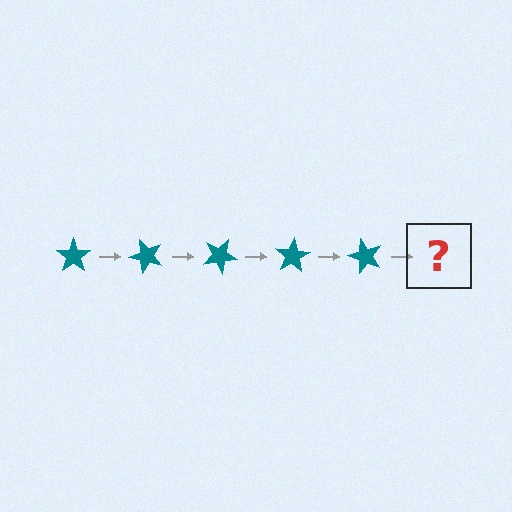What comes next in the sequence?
The next element should be a teal star rotated 250 degrees.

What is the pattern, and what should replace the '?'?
The pattern is that the star rotates 50 degrees each step. The '?' should be a teal star rotated 250 degrees.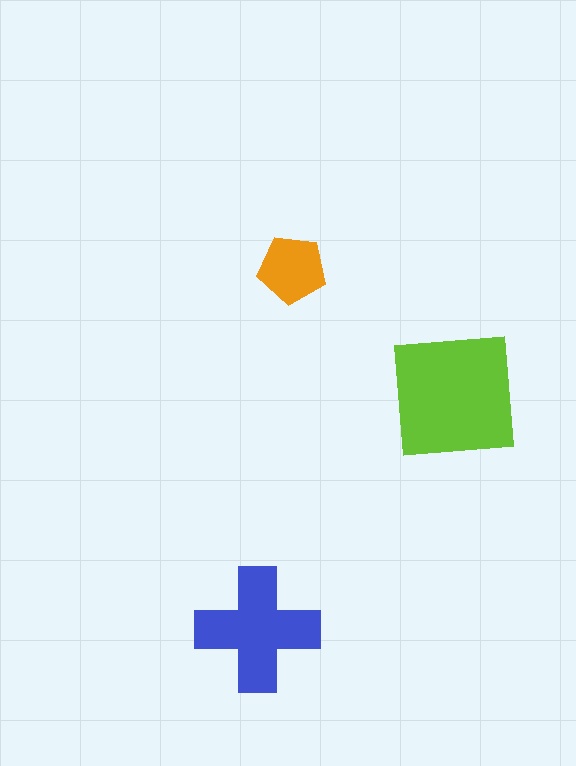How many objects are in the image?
There are 3 objects in the image.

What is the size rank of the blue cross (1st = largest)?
2nd.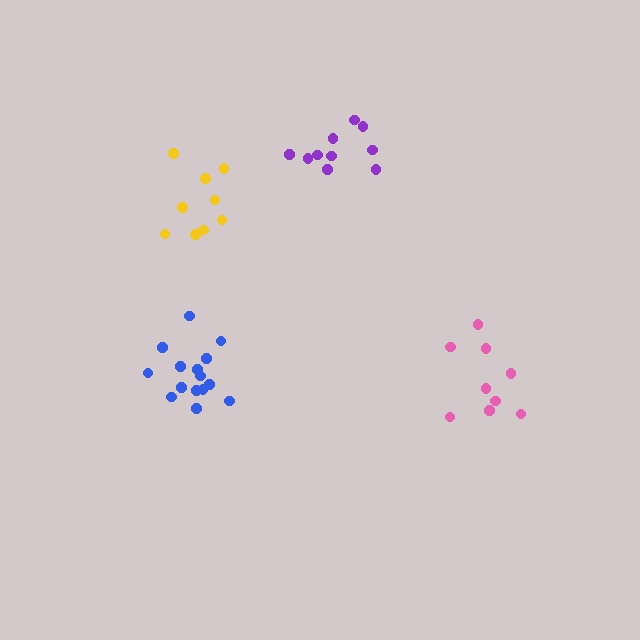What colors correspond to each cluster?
The clusters are colored: blue, yellow, purple, pink.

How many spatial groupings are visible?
There are 4 spatial groupings.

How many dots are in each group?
Group 1: 15 dots, Group 2: 9 dots, Group 3: 10 dots, Group 4: 9 dots (43 total).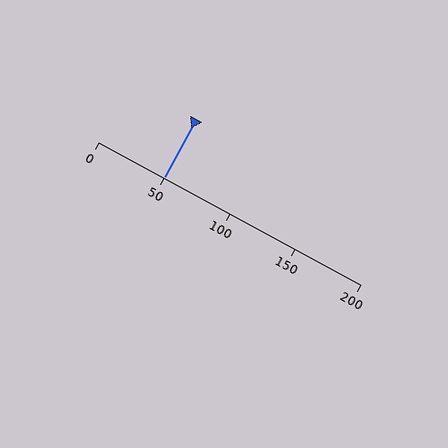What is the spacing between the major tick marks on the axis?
The major ticks are spaced 50 apart.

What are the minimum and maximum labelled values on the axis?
The axis runs from 0 to 200.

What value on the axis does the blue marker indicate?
The marker indicates approximately 50.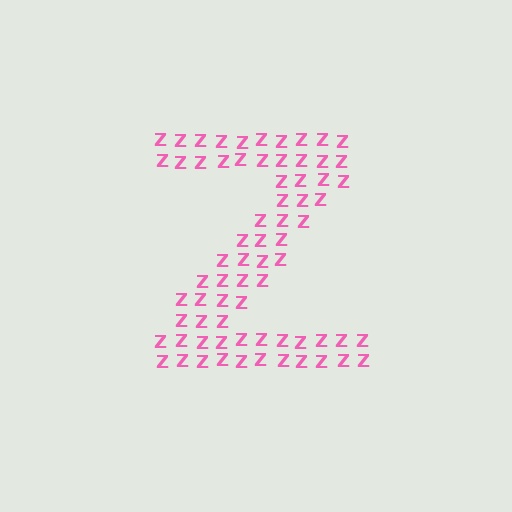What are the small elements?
The small elements are letter Z's.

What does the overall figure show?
The overall figure shows the letter Z.